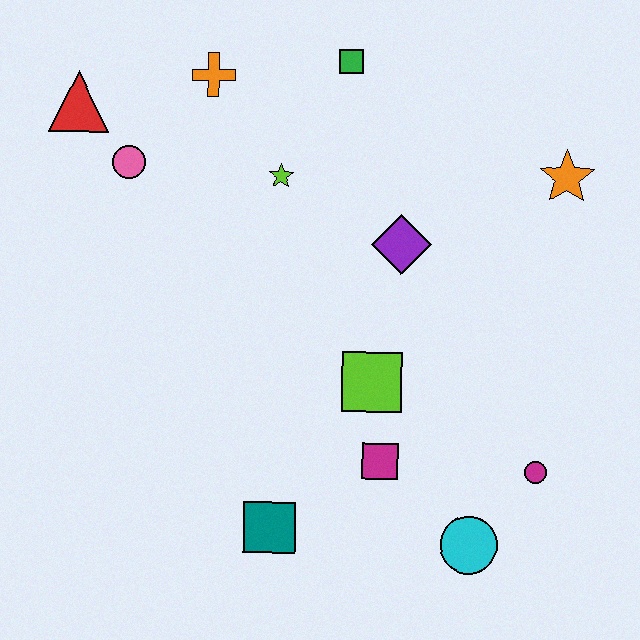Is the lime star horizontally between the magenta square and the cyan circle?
No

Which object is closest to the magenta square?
The lime square is closest to the magenta square.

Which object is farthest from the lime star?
The cyan circle is farthest from the lime star.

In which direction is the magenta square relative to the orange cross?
The magenta square is below the orange cross.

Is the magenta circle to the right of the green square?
Yes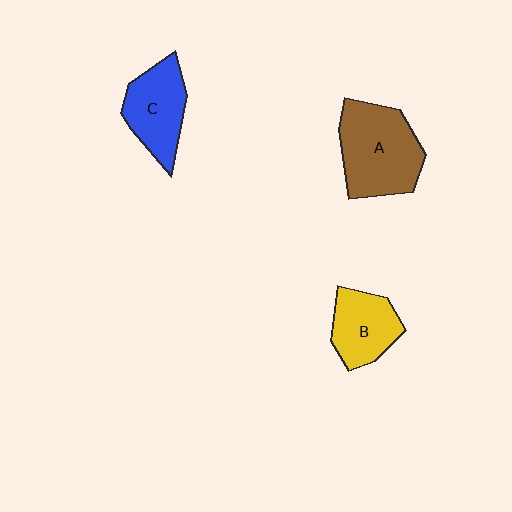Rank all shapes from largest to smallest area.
From largest to smallest: A (brown), C (blue), B (yellow).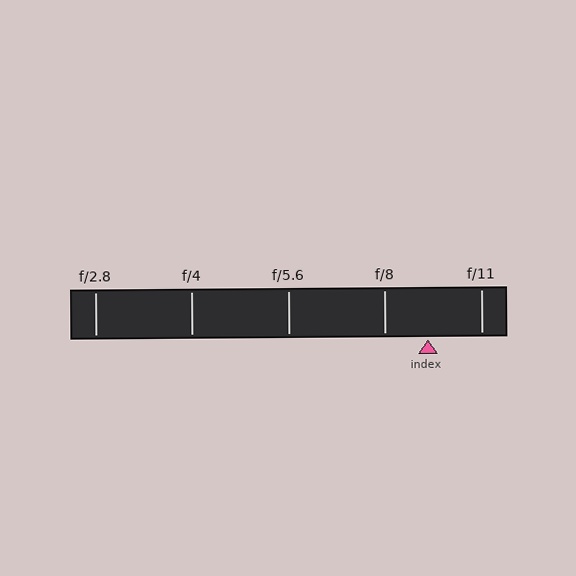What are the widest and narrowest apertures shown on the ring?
The widest aperture shown is f/2.8 and the narrowest is f/11.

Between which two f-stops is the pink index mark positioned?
The index mark is between f/8 and f/11.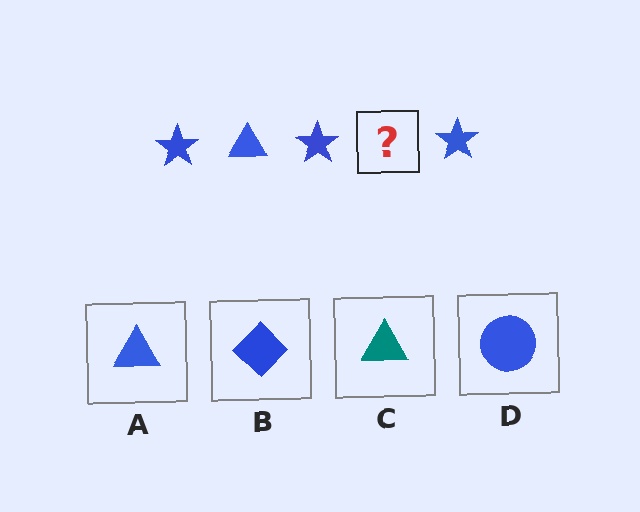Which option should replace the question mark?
Option A.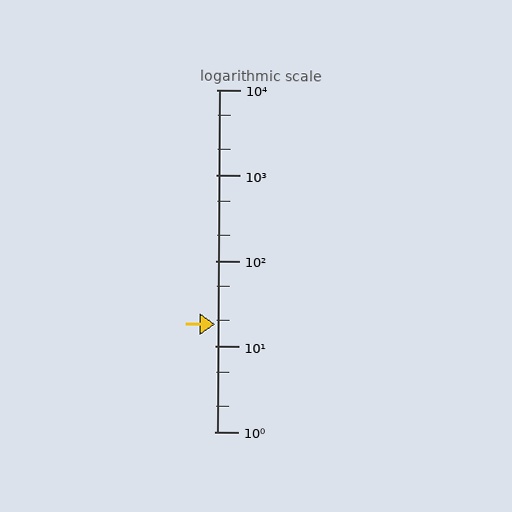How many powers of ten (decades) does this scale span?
The scale spans 4 decades, from 1 to 10000.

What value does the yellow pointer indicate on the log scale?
The pointer indicates approximately 18.